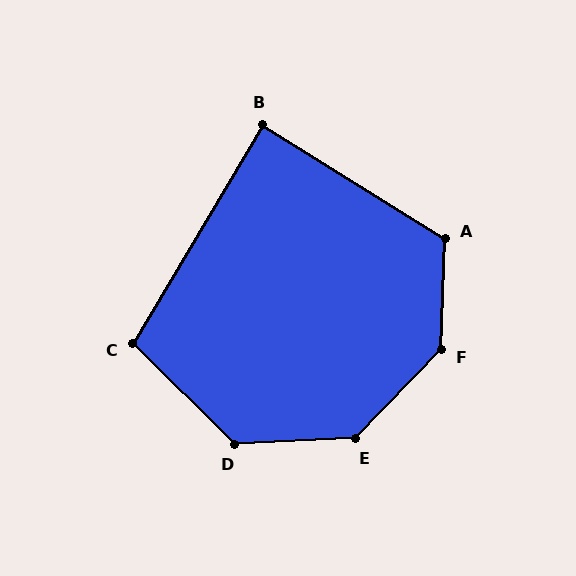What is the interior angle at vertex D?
Approximately 133 degrees (obtuse).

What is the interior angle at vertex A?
Approximately 119 degrees (obtuse).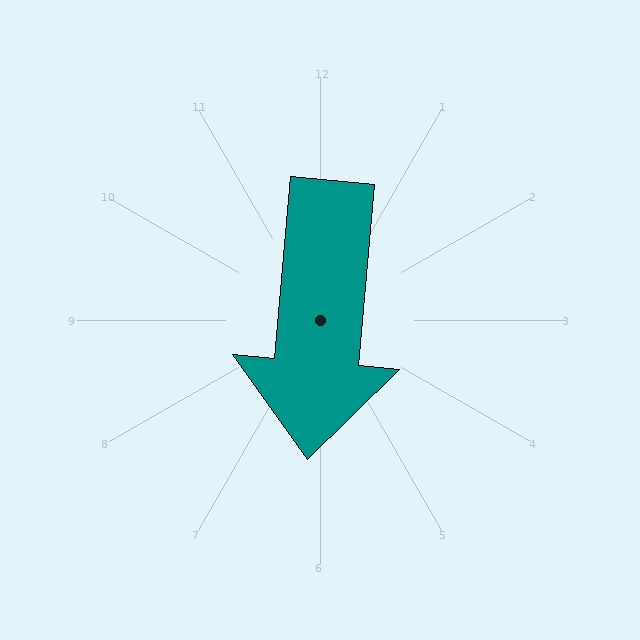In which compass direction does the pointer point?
South.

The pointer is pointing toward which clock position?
Roughly 6 o'clock.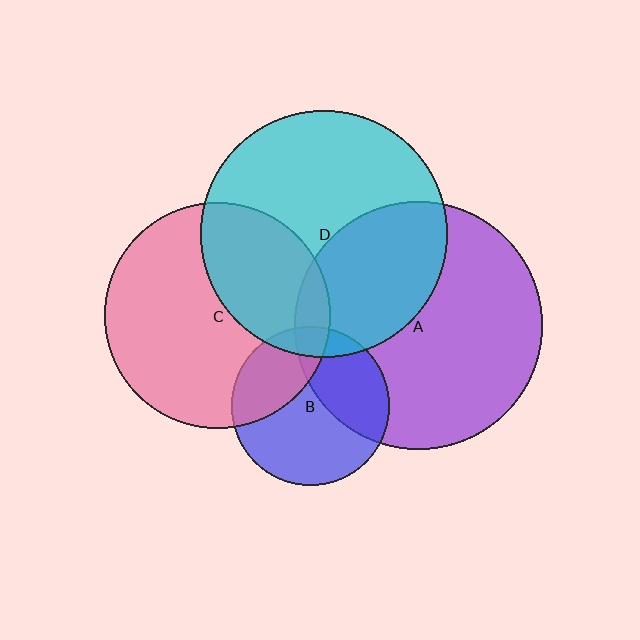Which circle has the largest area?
Circle A (purple).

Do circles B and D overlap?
Yes.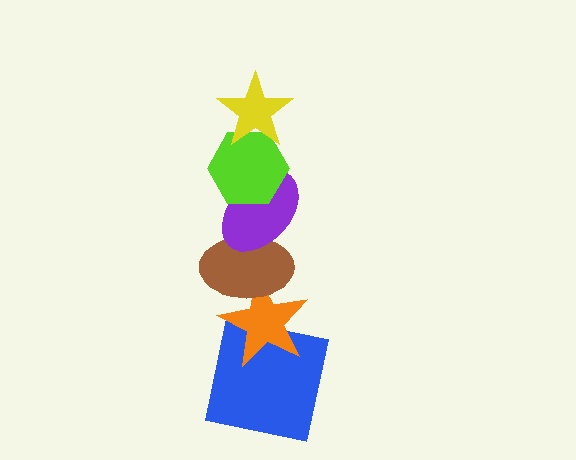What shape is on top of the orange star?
The brown ellipse is on top of the orange star.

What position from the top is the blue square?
The blue square is 6th from the top.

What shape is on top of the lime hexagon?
The yellow star is on top of the lime hexagon.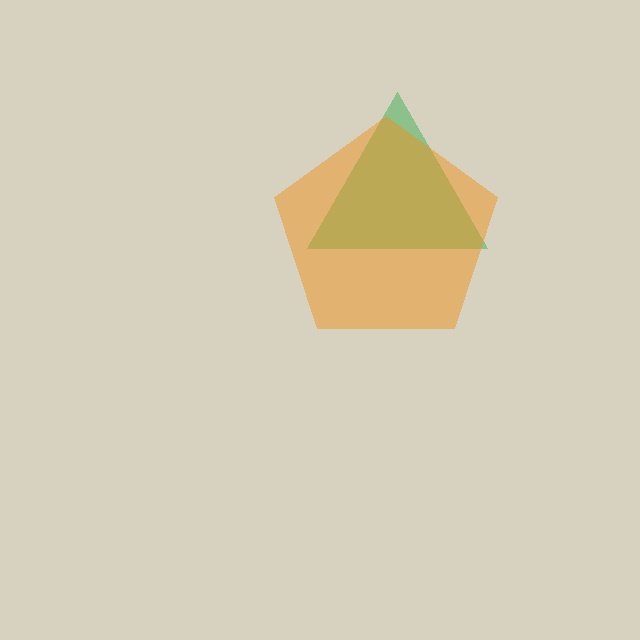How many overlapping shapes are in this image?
There are 2 overlapping shapes in the image.